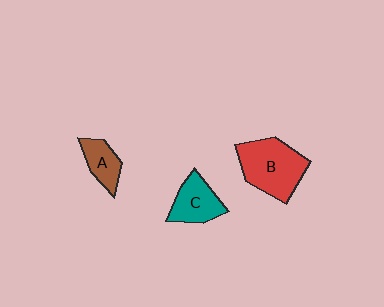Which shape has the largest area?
Shape B (red).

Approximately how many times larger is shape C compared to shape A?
Approximately 1.3 times.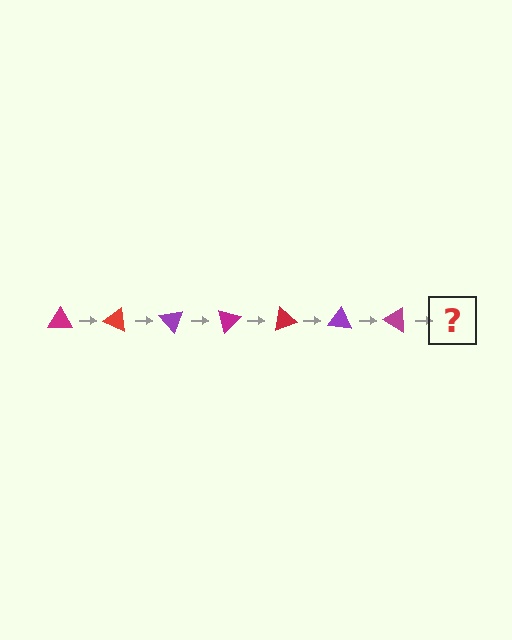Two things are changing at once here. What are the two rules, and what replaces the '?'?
The two rules are that it rotates 25 degrees each step and the color cycles through magenta, red, and purple. The '?' should be a red triangle, rotated 175 degrees from the start.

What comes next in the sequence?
The next element should be a red triangle, rotated 175 degrees from the start.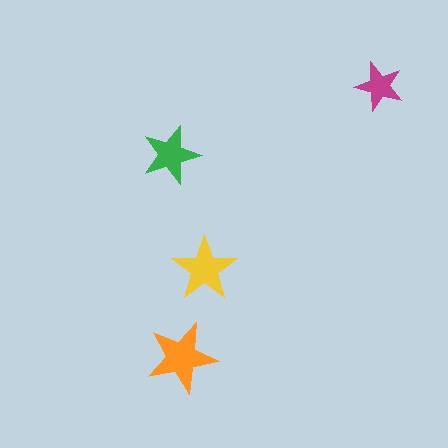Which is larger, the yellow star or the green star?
The yellow one.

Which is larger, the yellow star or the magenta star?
The yellow one.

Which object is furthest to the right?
The magenta star is rightmost.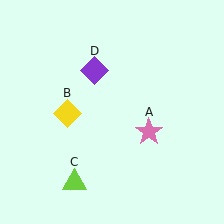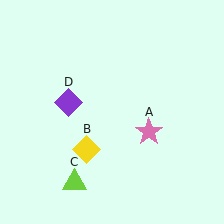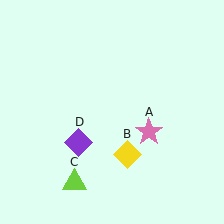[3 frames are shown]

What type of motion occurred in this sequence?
The yellow diamond (object B), purple diamond (object D) rotated counterclockwise around the center of the scene.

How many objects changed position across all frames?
2 objects changed position: yellow diamond (object B), purple diamond (object D).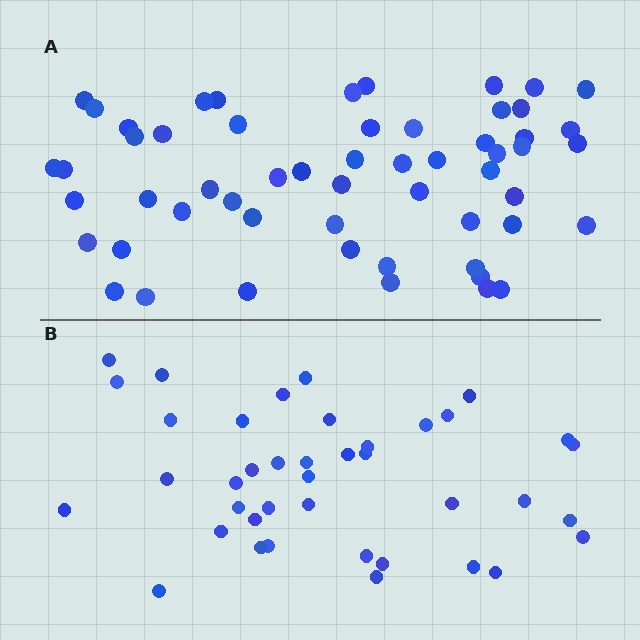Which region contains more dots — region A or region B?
Region A (the top region) has more dots.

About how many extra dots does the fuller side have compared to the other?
Region A has approximately 15 more dots than region B.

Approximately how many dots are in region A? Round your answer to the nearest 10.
About 60 dots. (The exact count is 56, which rounds to 60.)